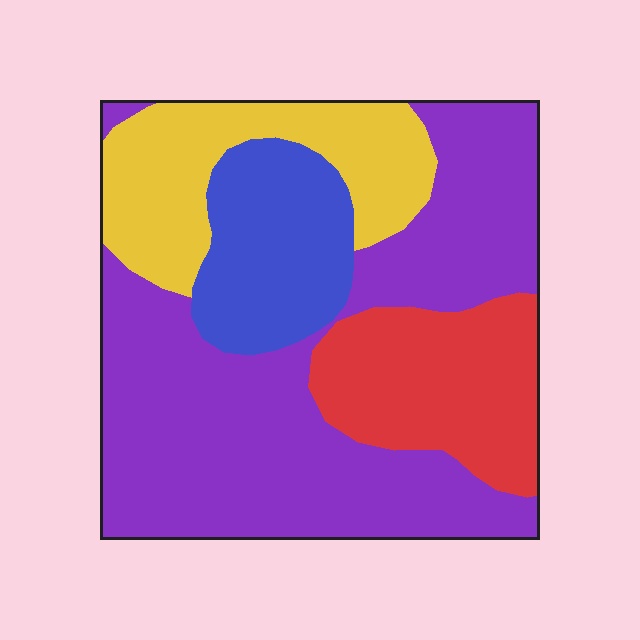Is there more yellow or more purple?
Purple.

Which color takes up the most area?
Purple, at roughly 50%.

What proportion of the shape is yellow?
Yellow covers about 20% of the shape.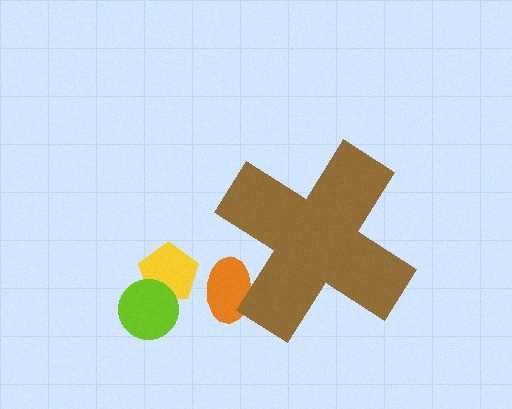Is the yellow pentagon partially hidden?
No, the yellow pentagon is fully visible.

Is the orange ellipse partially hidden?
Yes, the orange ellipse is partially hidden behind the brown cross.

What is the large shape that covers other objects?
A brown cross.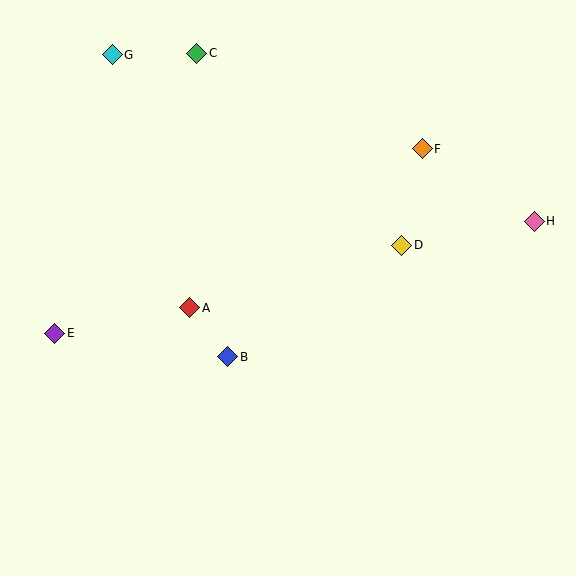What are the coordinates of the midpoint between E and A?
The midpoint between E and A is at (122, 321).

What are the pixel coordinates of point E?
Point E is at (55, 333).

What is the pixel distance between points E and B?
The distance between E and B is 175 pixels.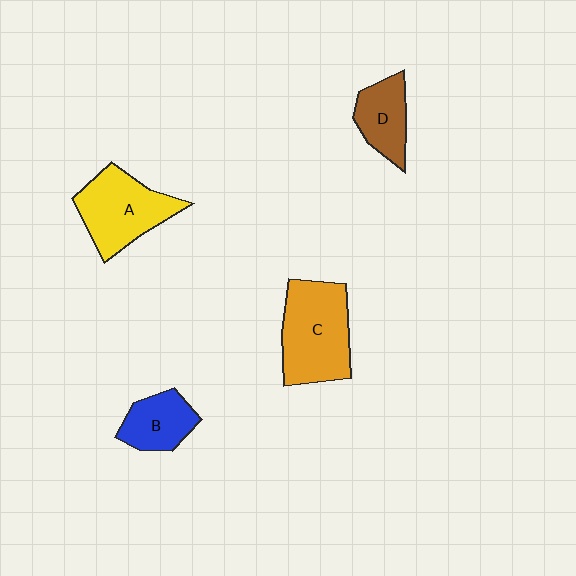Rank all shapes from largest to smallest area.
From largest to smallest: C (orange), A (yellow), D (brown), B (blue).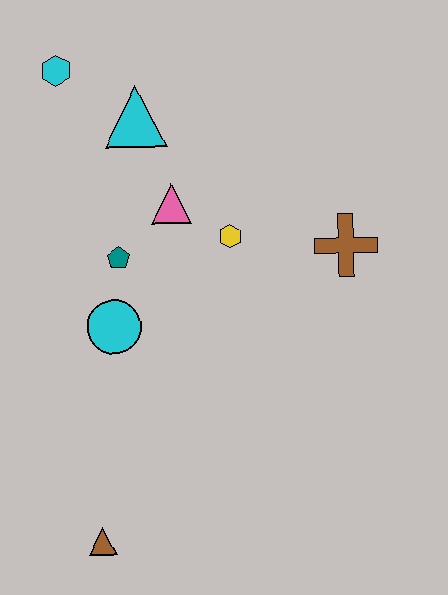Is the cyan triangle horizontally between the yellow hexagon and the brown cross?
No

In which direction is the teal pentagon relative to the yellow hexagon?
The teal pentagon is to the left of the yellow hexagon.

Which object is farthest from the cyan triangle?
The brown triangle is farthest from the cyan triangle.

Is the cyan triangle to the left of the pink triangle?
Yes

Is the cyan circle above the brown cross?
No